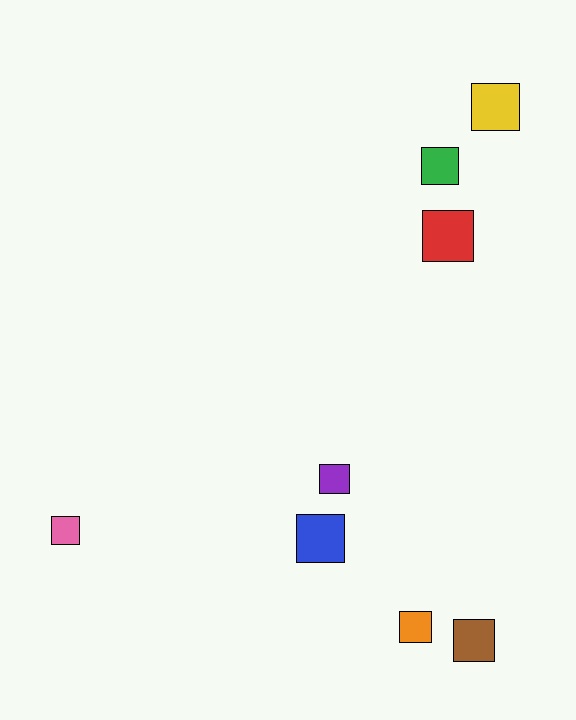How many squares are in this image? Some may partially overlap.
There are 8 squares.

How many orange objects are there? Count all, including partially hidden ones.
There is 1 orange object.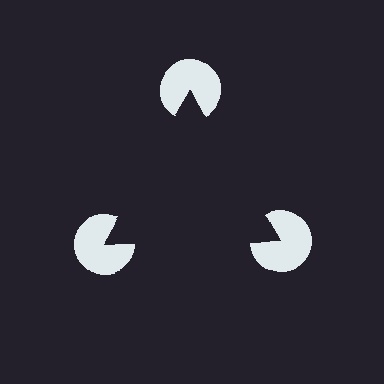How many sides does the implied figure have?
3 sides.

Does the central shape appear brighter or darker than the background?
It typically appears slightly darker than the background, even though no actual brightness change is drawn.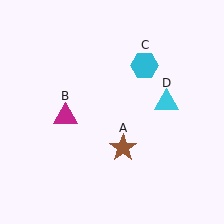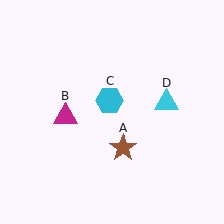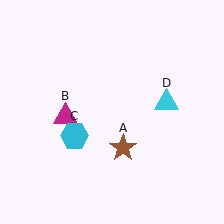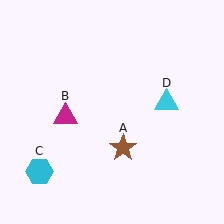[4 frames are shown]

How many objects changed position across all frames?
1 object changed position: cyan hexagon (object C).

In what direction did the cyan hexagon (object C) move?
The cyan hexagon (object C) moved down and to the left.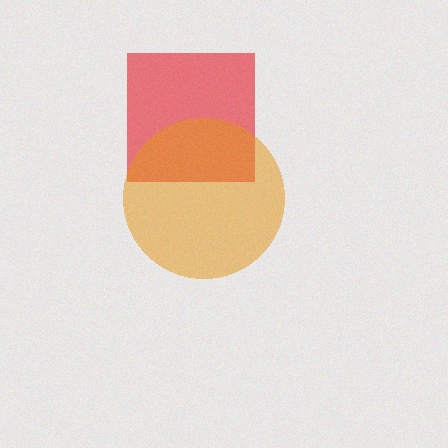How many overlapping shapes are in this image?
There are 2 overlapping shapes in the image.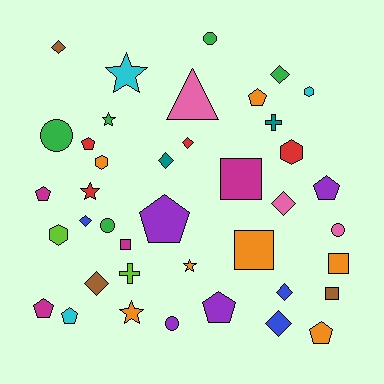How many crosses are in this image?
There are 2 crosses.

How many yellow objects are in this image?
There are no yellow objects.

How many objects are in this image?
There are 40 objects.